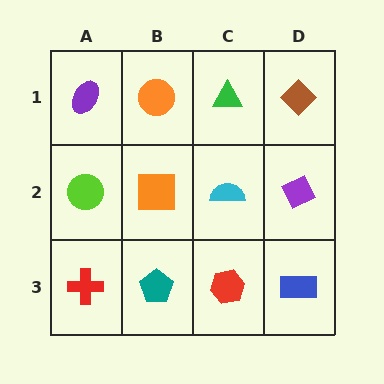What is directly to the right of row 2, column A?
An orange square.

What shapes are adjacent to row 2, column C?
A green triangle (row 1, column C), a red hexagon (row 3, column C), an orange square (row 2, column B), a purple diamond (row 2, column D).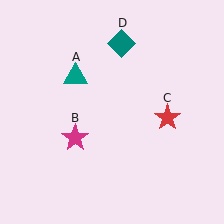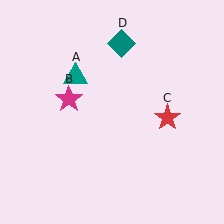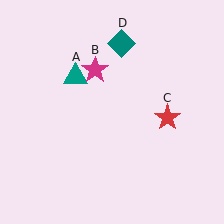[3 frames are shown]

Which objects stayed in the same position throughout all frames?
Teal triangle (object A) and red star (object C) and teal diamond (object D) remained stationary.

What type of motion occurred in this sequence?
The magenta star (object B) rotated clockwise around the center of the scene.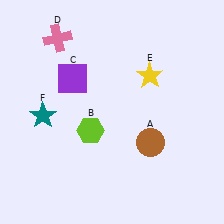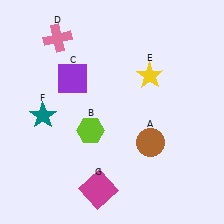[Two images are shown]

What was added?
A magenta square (G) was added in Image 2.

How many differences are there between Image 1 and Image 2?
There is 1 difference between the two images.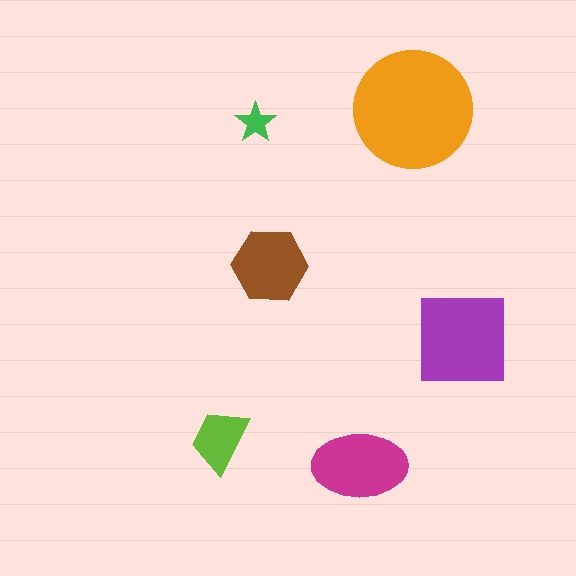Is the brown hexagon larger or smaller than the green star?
Larger.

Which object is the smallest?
The green star.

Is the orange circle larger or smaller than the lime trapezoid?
Larger.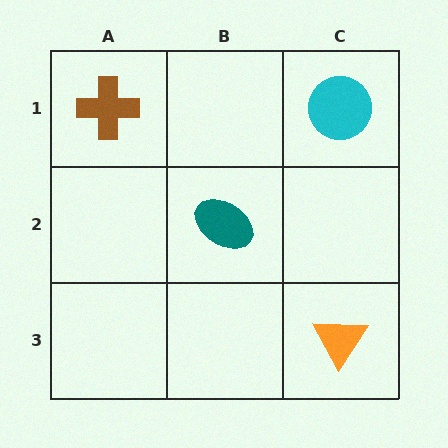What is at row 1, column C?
A cyan circle.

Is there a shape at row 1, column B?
No, that cell is empty.